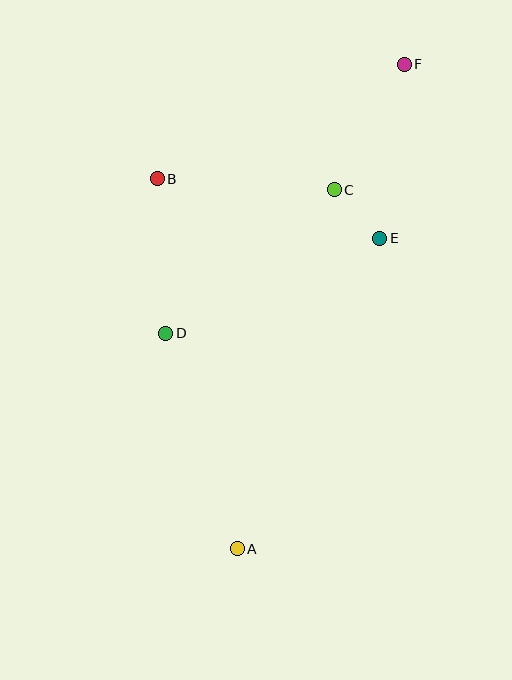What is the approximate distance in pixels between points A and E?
The distance between A and E is approximately 342 pixels.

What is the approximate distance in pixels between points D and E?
The distance between D and E is approximately 234 pixels.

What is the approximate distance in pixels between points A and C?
The distance between A and C is approximately 372 pixels.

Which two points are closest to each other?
Points C and E are closest to each other.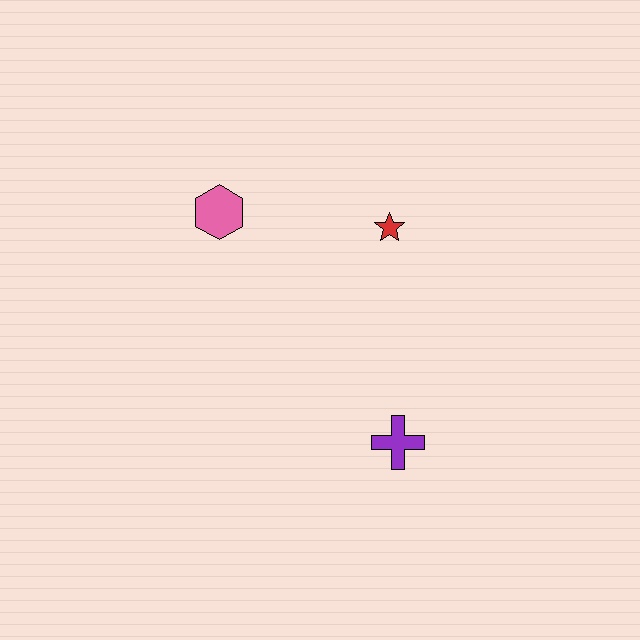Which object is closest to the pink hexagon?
The red star is closest to the pink hexagon.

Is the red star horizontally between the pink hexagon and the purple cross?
Yes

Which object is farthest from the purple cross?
The pink hexagon is farthest from the purple cross.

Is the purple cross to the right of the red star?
Yes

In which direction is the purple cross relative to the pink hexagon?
The purple cross is below the pink hexagon.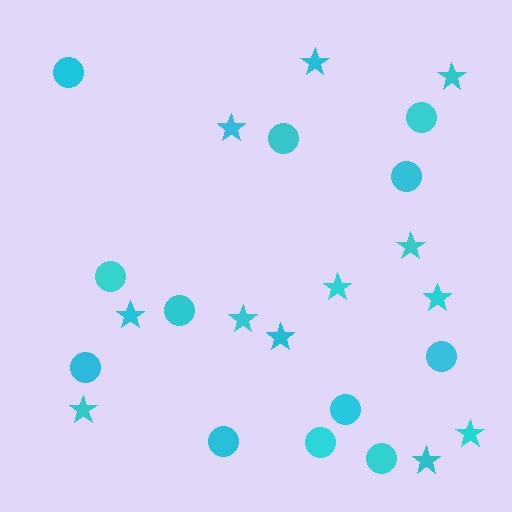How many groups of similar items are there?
There are 2 groups: one group of circles (12) and one group of stars (12).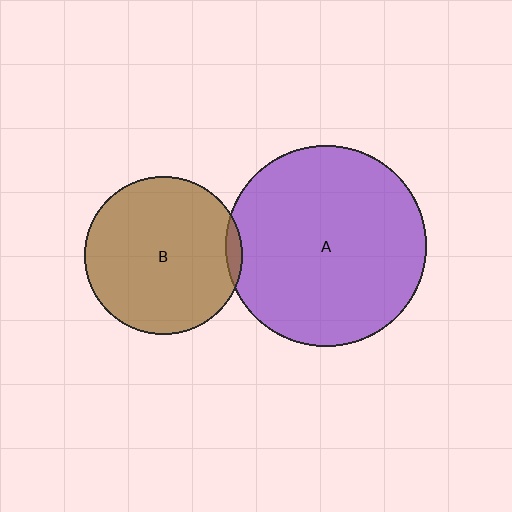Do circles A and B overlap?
Yes.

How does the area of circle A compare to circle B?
Approximately 1.6 times.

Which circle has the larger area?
Circle A (purple).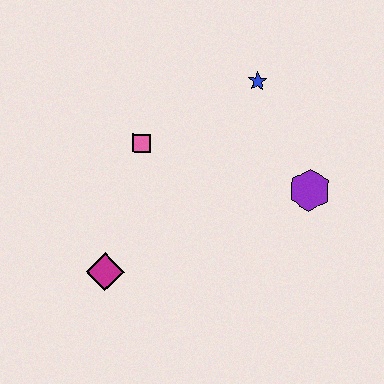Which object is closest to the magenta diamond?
The pink square is closest to the magenta diamond.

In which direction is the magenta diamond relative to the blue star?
The magenta diamond is below the blue star.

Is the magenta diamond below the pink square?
Yes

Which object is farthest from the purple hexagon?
The magenta diamond is farthest from the purple hexagon.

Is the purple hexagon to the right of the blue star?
Yes